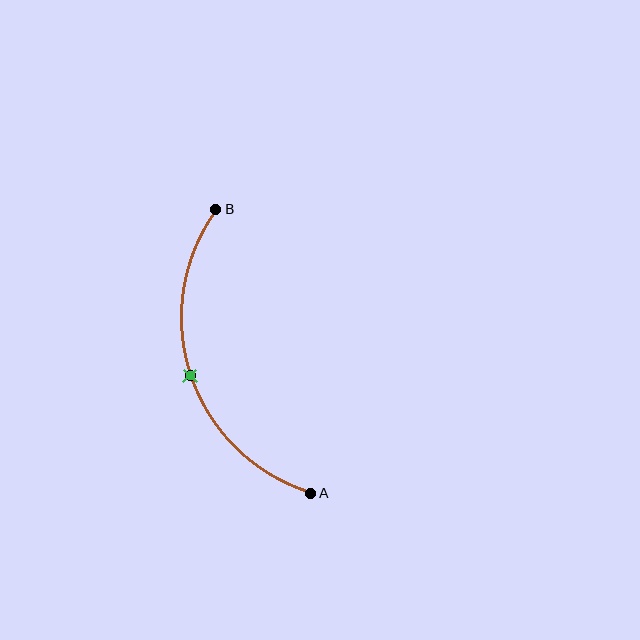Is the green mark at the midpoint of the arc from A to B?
Yes. The green mark lies on the arc at equal arc-length from both A and B — it is the arc midpoint.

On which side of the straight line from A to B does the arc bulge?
The arc bulges to the left of the straight line connecting A and B.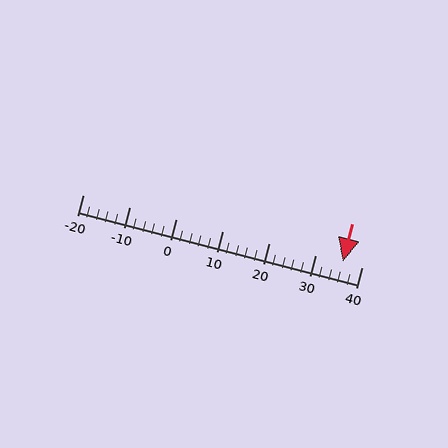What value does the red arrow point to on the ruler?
The red arrow points to approximately 36.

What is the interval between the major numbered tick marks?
The major tick marks are spaced 10 units apart.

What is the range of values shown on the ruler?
The ruler shows values from -20 to 40.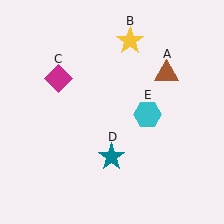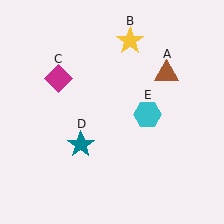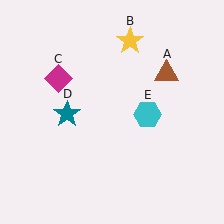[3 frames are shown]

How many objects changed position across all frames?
1 object changed position: teal star (object D).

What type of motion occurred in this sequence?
The teal star (object D) rotated clockwise around the center of the scene.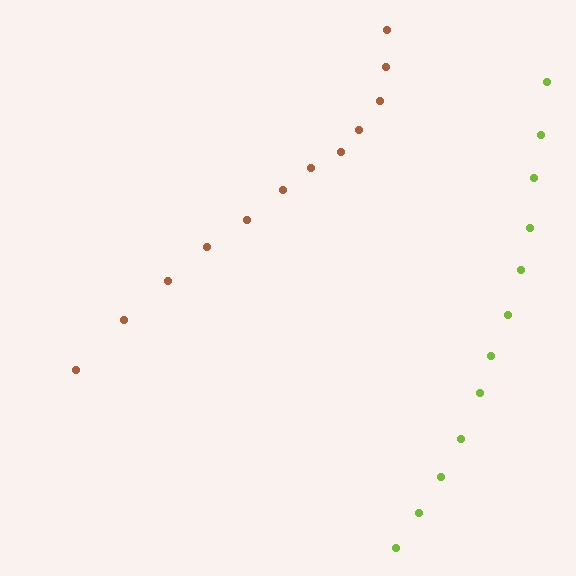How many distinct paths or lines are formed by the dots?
There are 2 distinct paths.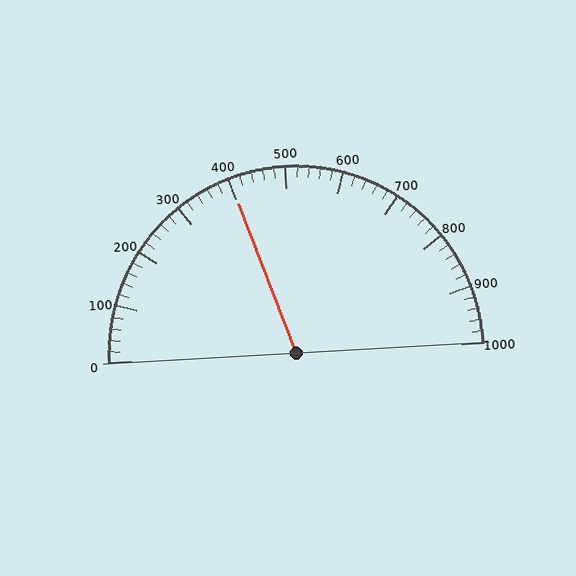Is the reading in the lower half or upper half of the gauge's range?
The reading is in the lower half of the range (0 to 1000).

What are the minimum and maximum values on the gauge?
The gauge ranges from 0 to 1000.